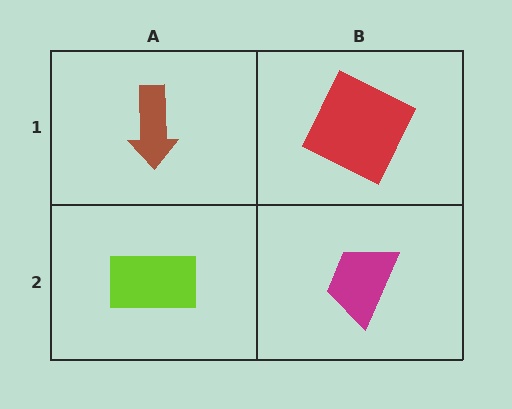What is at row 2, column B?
A magenta trapezoid.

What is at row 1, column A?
A brown arrow.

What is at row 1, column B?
A red square.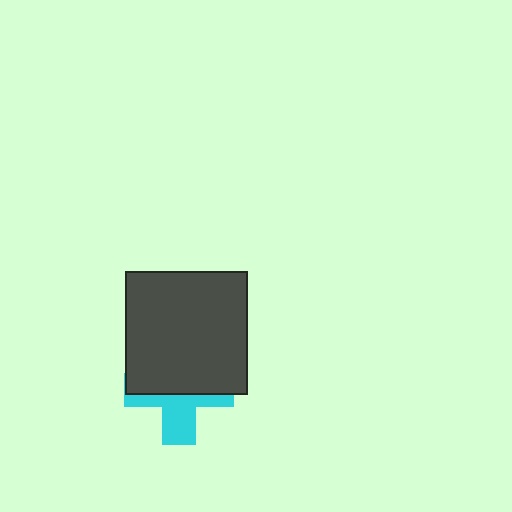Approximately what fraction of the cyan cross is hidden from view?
Roughly 58% of the cyan cross is hidden behind the dark gray square.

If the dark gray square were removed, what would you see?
You would see the complete cyan cross.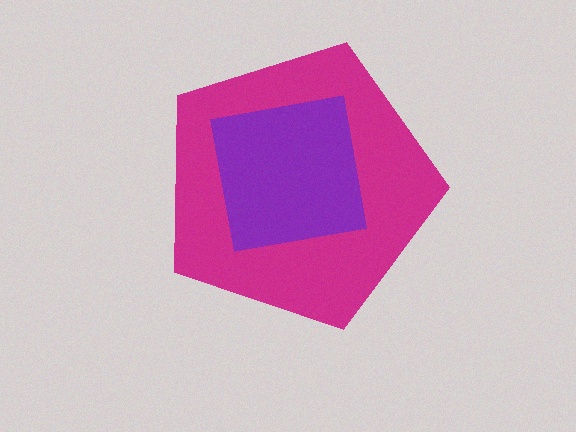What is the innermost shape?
The purple square.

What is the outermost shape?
The magenta pentagon.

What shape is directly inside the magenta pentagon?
The purple square.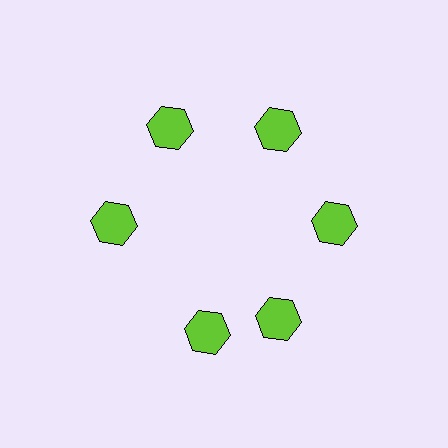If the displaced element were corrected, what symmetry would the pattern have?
It would have 6-fold rotational symmetry — the pattern would map onto itself every 60 degrees.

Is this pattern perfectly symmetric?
No. The 6 lime hexagons are arranged in a ring, but one element near the 7 o'clock position is rotated out of alignment along the ring, breaking the 6-fold rotational symmetry.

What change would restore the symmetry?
The symmetry would be restored by rotating it back into even spacing with its neighbors so that all 6 hexagons sit at equal angles and equal distance from the center.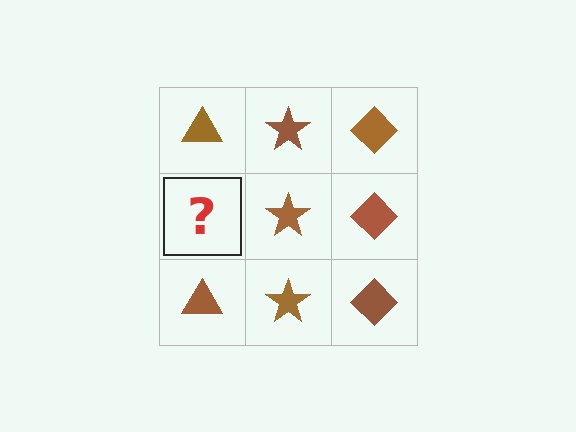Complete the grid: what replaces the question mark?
The question mark should be replaced with a brown triangle.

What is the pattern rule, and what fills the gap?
The rule is that each column has a consistent shape. The gap should be filled with a brown triangle.